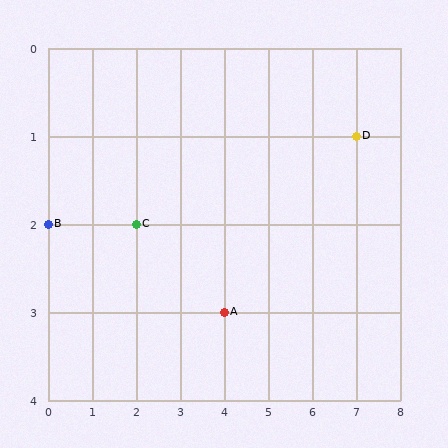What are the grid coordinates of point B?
Point B is at grid coordinates (0, 2).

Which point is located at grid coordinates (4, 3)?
Point A is at (4, 3).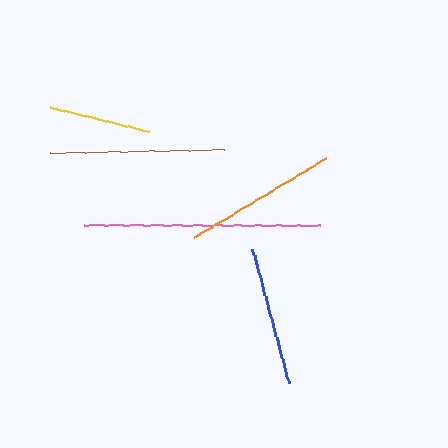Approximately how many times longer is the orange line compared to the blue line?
The orange line is approximately 1.1 times the length of the blue line.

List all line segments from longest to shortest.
From longest to shortest: pink, brown, orange, blue, yellow.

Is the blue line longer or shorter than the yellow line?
The blue line is longer than the yellow line.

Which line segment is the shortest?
The yellow line is the shortest at approximately 102 pixels.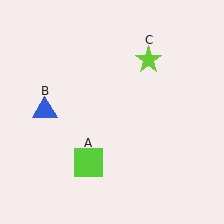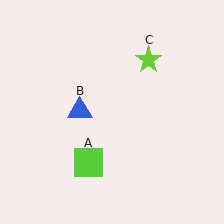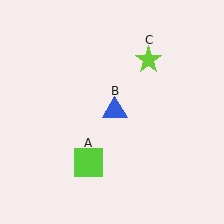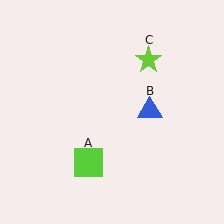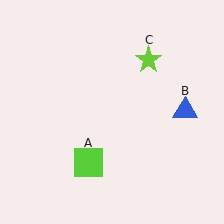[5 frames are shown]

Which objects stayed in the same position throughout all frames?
Lime square (object A) and lime star (object C) remained stationary.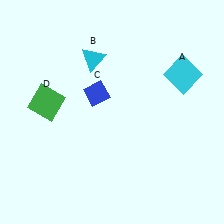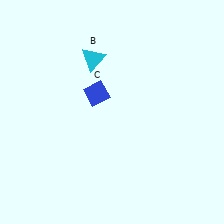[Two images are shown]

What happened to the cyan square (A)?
The cyan square (A) was removed in Image 2. It was in the top-right area of Image 1.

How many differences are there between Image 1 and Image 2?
There are 2 differences between the two images.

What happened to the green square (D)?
The green square (D) was removed in Image 2. It was in the top-left area of Image 1.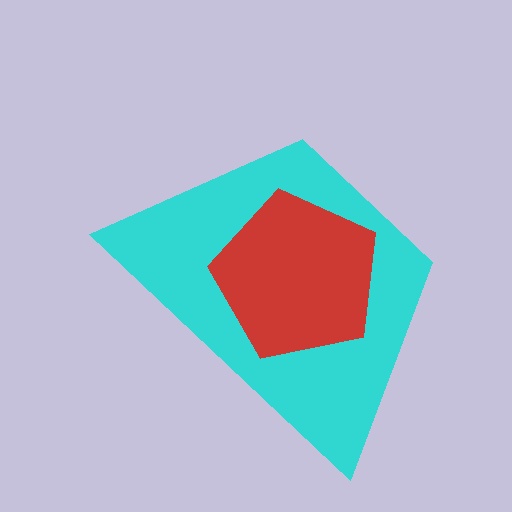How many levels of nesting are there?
2.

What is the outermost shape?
The cyan trapezoid.